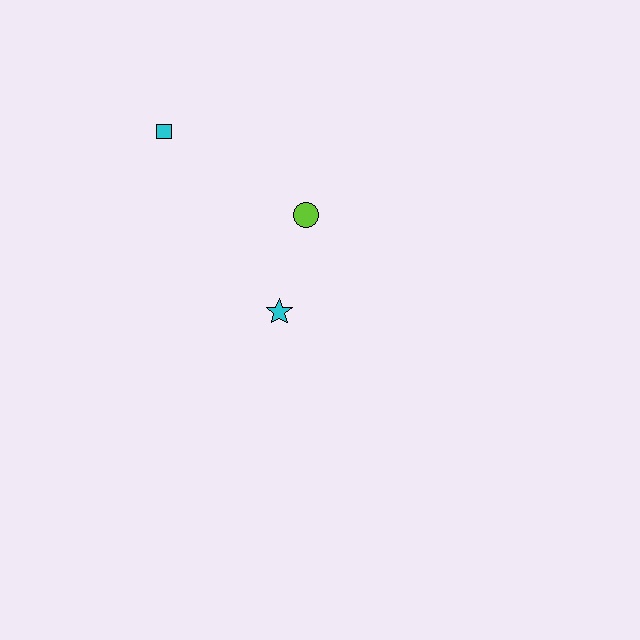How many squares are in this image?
There is 1 square.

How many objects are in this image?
There are 3 objects.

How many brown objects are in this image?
There are no brown objects.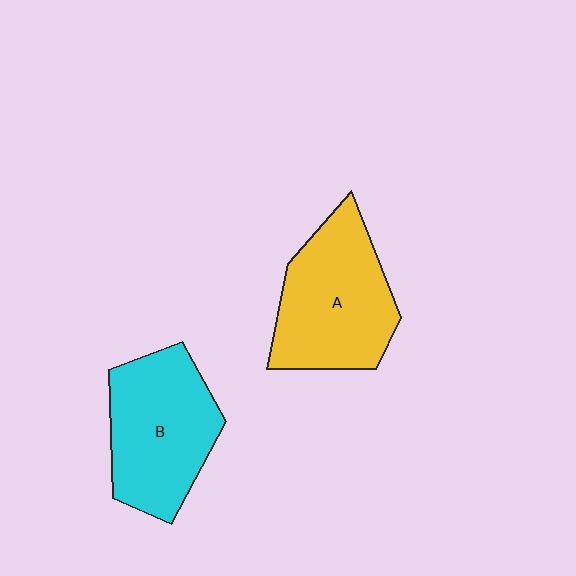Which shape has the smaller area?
Shape B (cyan).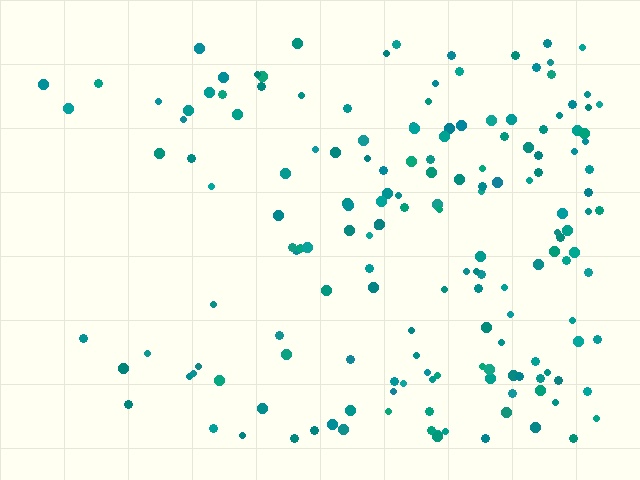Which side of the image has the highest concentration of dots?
The right.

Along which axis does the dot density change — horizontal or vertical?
Horizontal.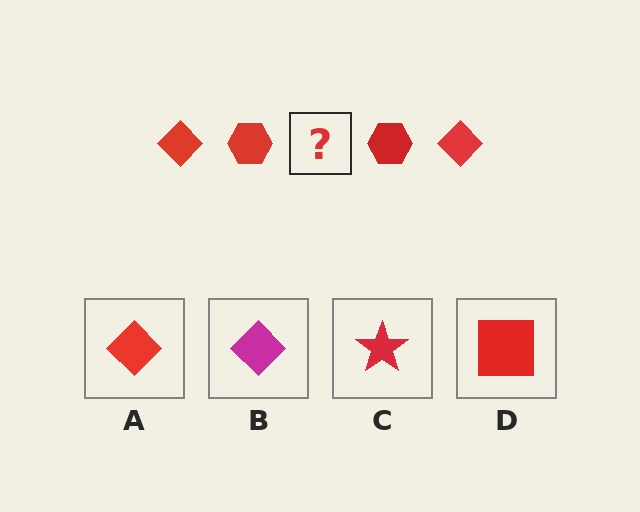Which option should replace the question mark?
Option A.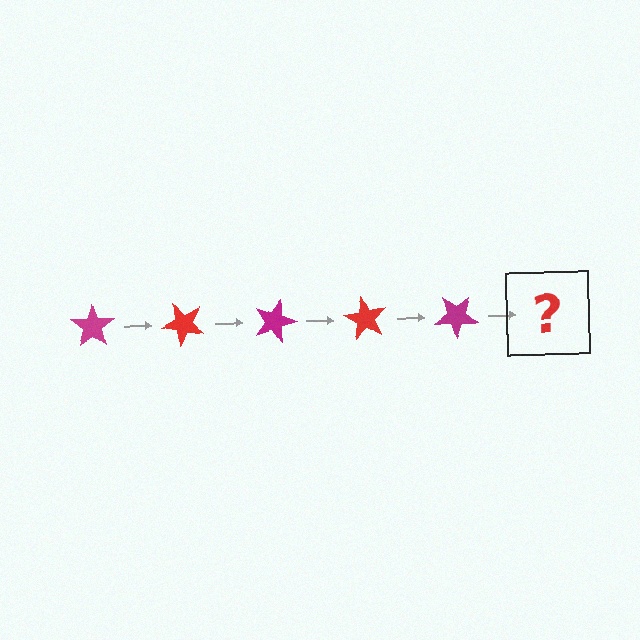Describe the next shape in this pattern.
It should be a red star, rotated 225 degrees from the start.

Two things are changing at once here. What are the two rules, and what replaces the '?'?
The two rules are that it rotates 45 degrees each step and the color cycles through magenta and red. The '?' should be a red star, rotated 225 degrees from the start.